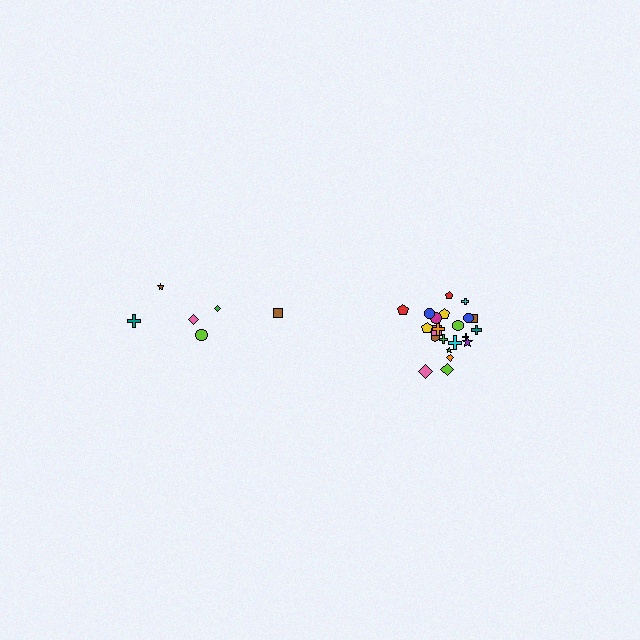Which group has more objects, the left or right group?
The right group.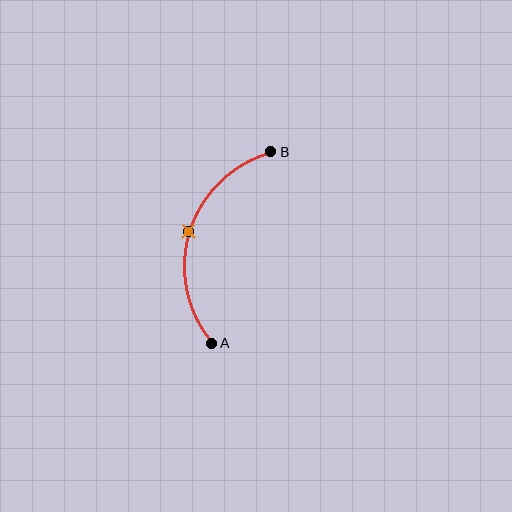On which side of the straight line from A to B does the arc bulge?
The arc bulges to the left of the straight line connecting A and B.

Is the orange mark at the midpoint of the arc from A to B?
Yes. The orange mark lies on the arc at equal arc-length from both A and B — it is the arc midpoint.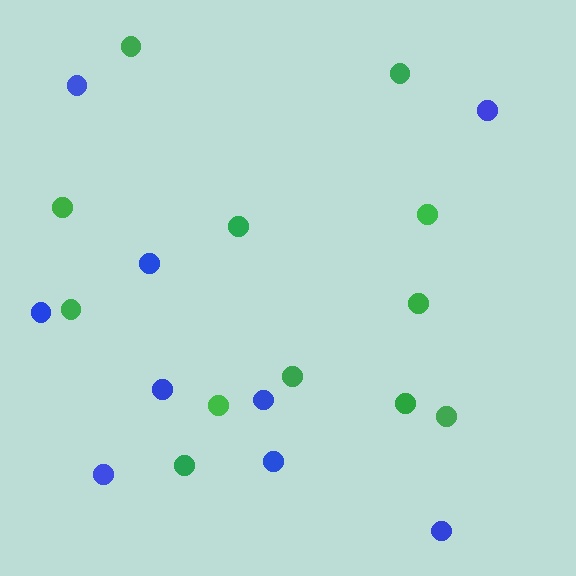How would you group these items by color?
There are 2 groups: one group of green circles (12) and one group of blue circles (9).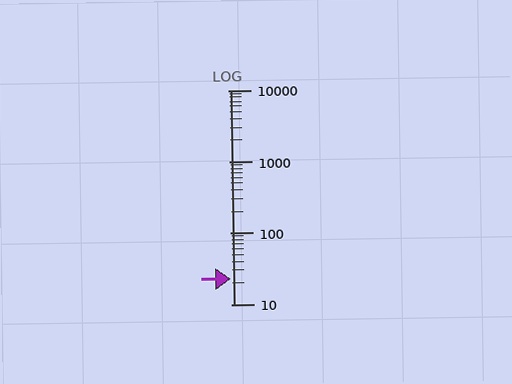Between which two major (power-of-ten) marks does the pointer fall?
The pointer is between 10 and 100.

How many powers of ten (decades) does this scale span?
The scale spans 3 decades, from 10 to 10000.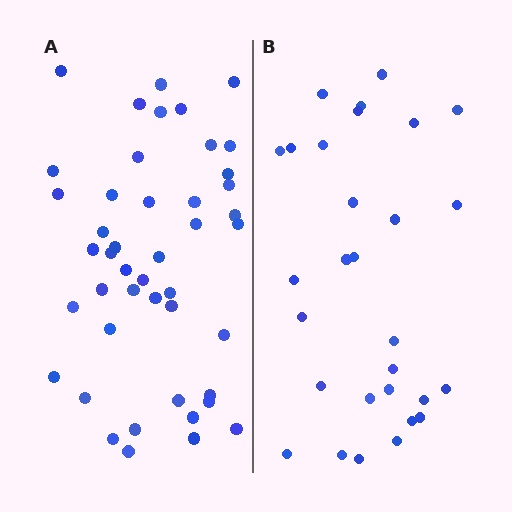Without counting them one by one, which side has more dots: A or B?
Region A (the left region) has more dots.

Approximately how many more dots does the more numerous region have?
Region A has approximately 15 more dots than region B.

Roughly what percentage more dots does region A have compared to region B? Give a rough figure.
About 55% more.